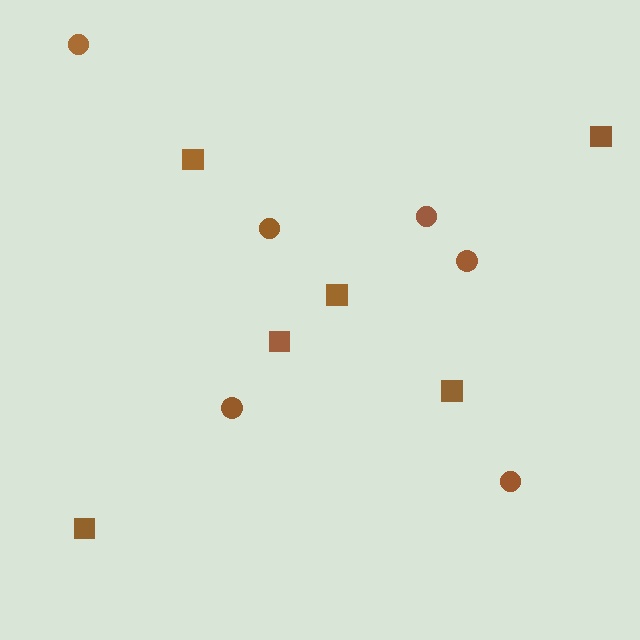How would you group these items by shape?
There are 2 groups: one group of squares (6) and one group of circles (6).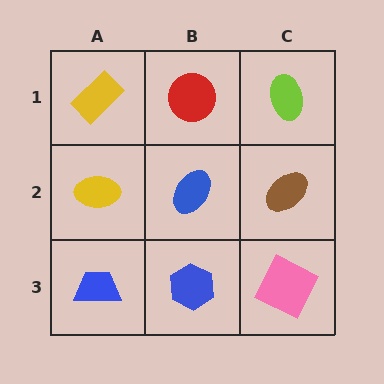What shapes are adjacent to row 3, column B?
A blue ellipse (row 2, column B), a blue trapezoid (row 3, column A), a pink square (row 3, column C).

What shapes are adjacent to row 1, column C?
A brown ellipse (row 2, column C), a red circle (row 1, column B).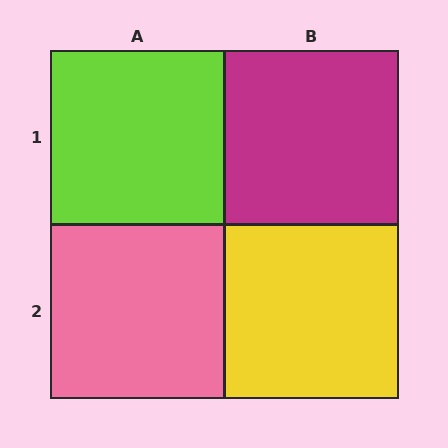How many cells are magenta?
1 cell is magenta.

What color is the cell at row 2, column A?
Pink.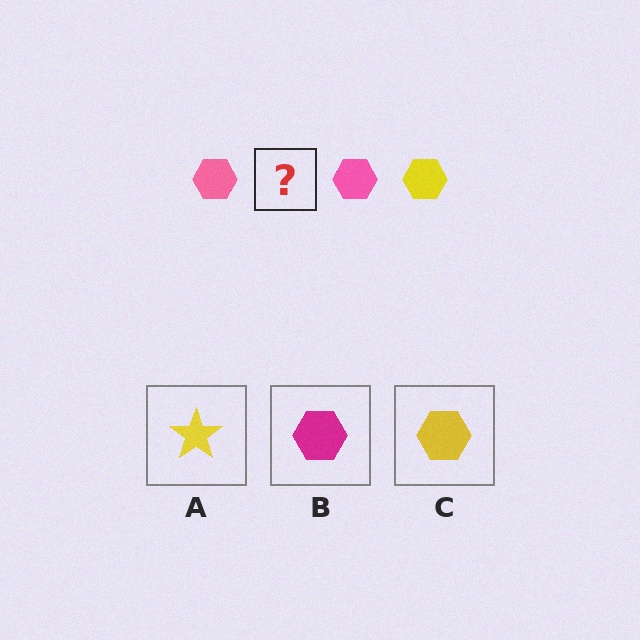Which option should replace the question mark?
Option C.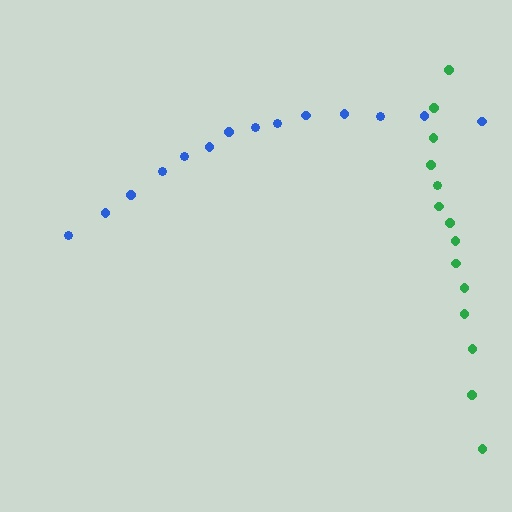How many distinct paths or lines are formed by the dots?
There are 2 distinct paths.